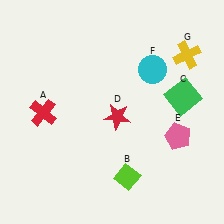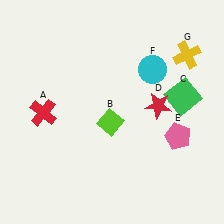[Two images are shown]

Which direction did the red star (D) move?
The red star (D) moved right.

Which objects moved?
The objects that moved are: the lime diamond (B), the red star (D).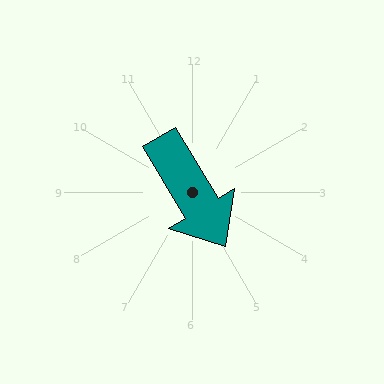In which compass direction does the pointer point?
Southeast.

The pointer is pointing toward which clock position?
Roughly 5 o'clock.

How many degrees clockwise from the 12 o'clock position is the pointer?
Approximately 149 degrees.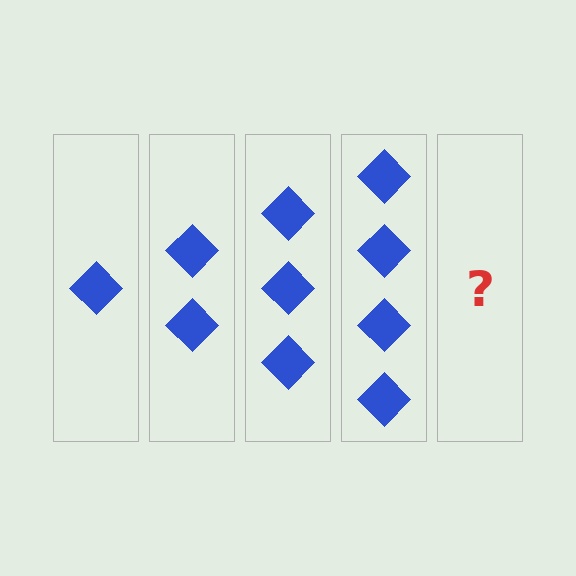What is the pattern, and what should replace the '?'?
The pattern is that each step adds one more diamond. The '?' should be 5 diamonds.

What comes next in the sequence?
The next element should be 5 diamonds.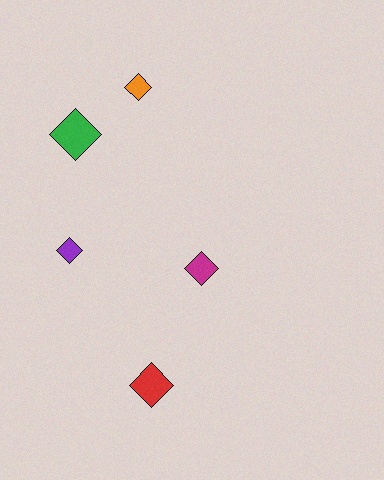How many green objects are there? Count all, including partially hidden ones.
There is 1 green object.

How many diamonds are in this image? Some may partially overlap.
There are 5 diamonds.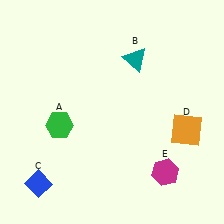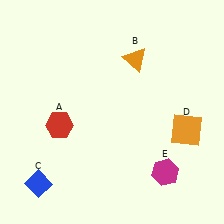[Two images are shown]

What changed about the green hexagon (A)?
In Image 1, A is green. In Image 2, it changed to red.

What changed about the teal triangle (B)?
In Image 1, B is teal. In Image 2, it changed to orange.